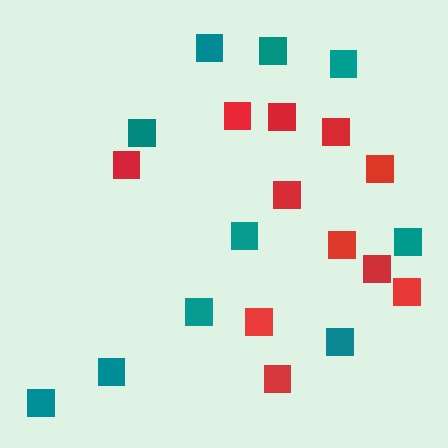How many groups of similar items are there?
There are 2 groups: one group of teal squares (10) and one group of red squares (11).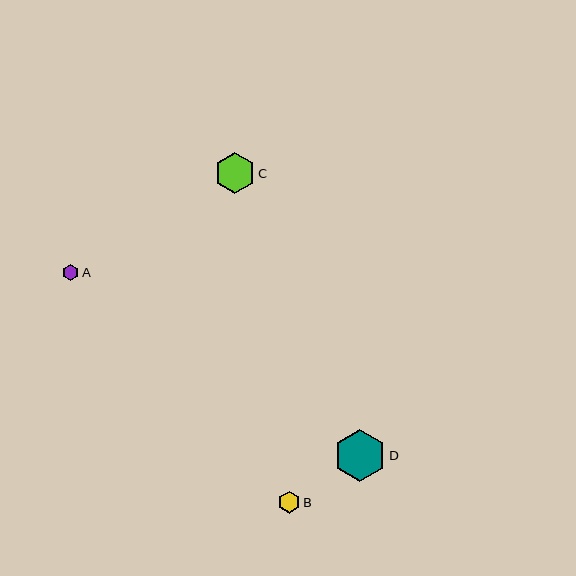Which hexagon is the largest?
Hexagon D is the largest with a size of approximately 52 pixels.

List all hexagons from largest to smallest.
From largest to smallest: D, C, B, A.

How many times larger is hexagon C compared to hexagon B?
Hexagon C is approximately 1.9 times the size of hexagon B.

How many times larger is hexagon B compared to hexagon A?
Hexagon B is approximately 1.3 times the size of hexagon A.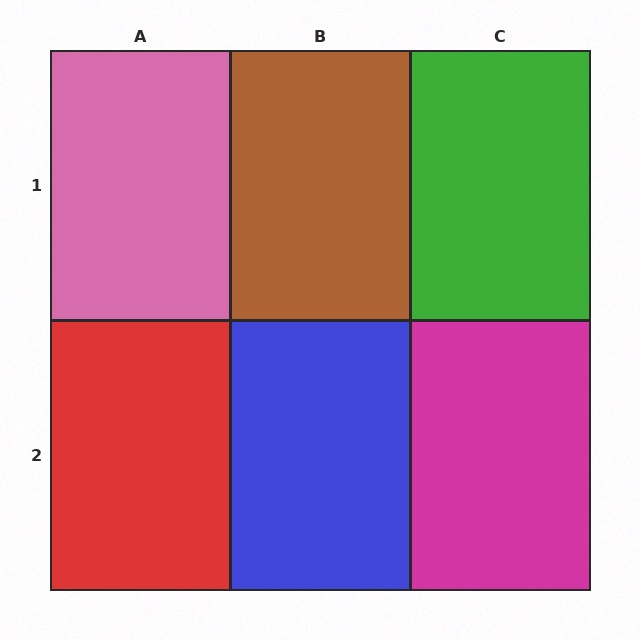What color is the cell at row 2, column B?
Blue.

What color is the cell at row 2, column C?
Magenta.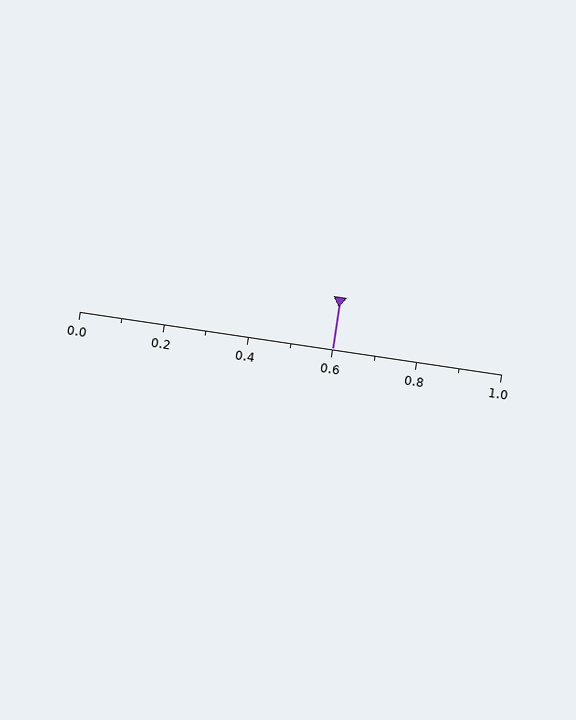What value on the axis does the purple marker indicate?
The marker indicates approximately 0.6.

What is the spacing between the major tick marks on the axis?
The major ticks are spaced 0.2 apart.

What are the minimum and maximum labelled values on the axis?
The axis runs from 0.0 to 1.0.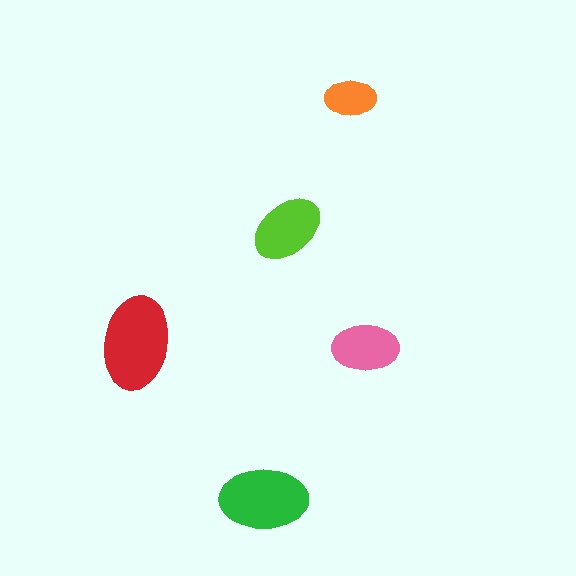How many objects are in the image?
There are 5 objects in the image.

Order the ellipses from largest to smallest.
the red one, the green one, the lime one, the pink one, the orange one.